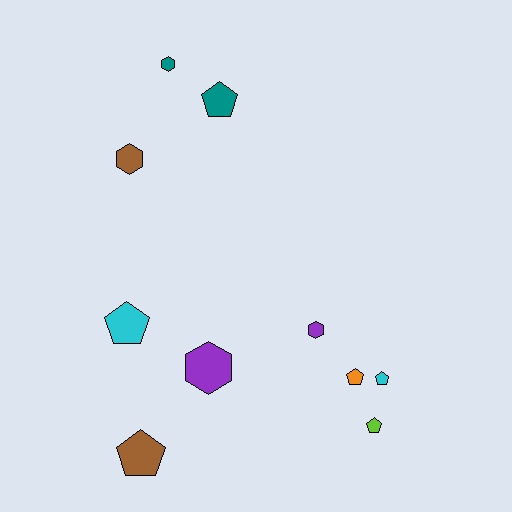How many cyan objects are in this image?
There are 2 cyan objects.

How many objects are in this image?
There are 10 objects.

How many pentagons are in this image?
There are 6 pentagons.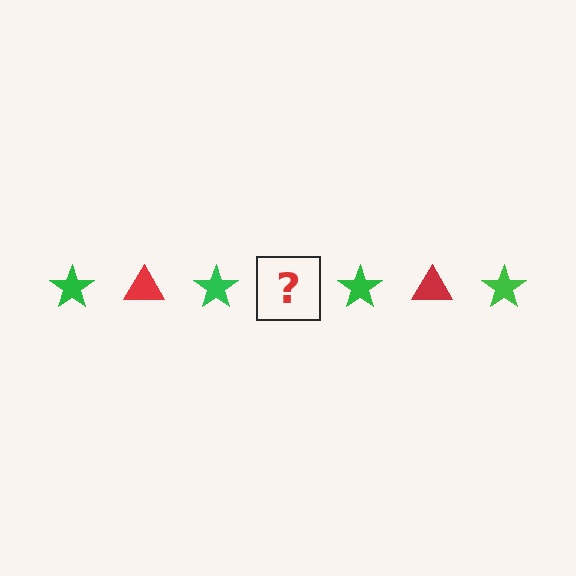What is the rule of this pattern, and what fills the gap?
The rule is that the pattern alternates between green star and red triangle. The gap should be filled with a red triangle.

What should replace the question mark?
The question mark should be replaced with a red triangle.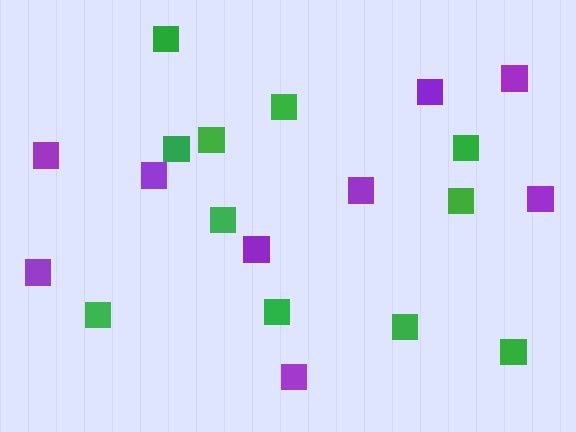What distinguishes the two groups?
There are 2 groups: one group of green squares (11) and one group of purple squares (9).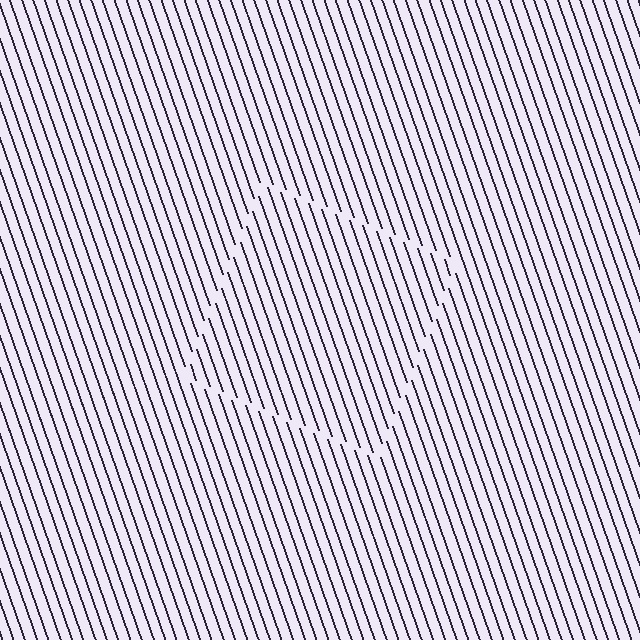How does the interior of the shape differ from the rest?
The interior of the shape contains the same grating, shifted by half a period — the contour is defined by the phase discontinuity where line-ends from the inner and outer gratings abut.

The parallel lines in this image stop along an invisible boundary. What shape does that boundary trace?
An illusory square. The interior of the shape contains the same grating, shifted by half a period — the contour is defined by the phase discontinuity where line-ends from the inner and outer gratings abut.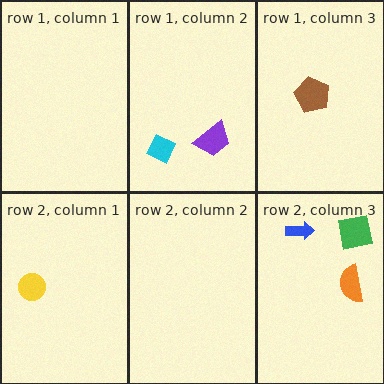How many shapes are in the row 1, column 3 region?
1.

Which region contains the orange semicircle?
The row 2, column 3 region.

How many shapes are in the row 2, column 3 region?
3.